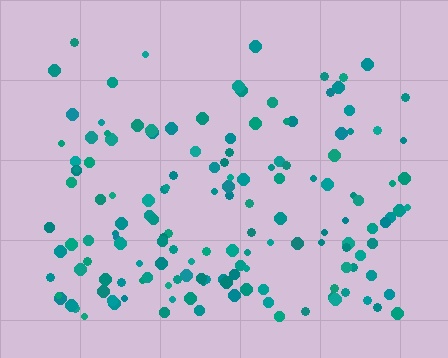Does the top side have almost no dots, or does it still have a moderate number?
Still a moderate number, just noticeably fewer than the bottom.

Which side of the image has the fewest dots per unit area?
The top.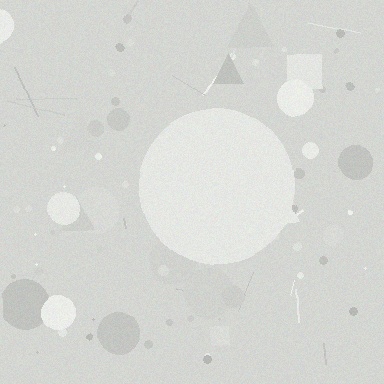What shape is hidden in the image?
A circle is hidden in the image.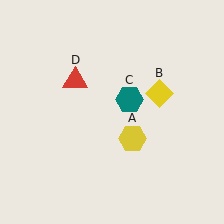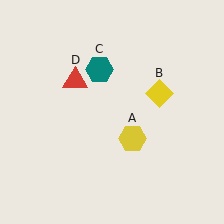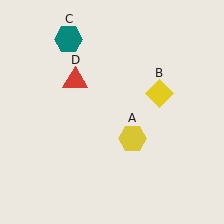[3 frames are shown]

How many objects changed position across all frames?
1 object changed position: teal hexagon (object C).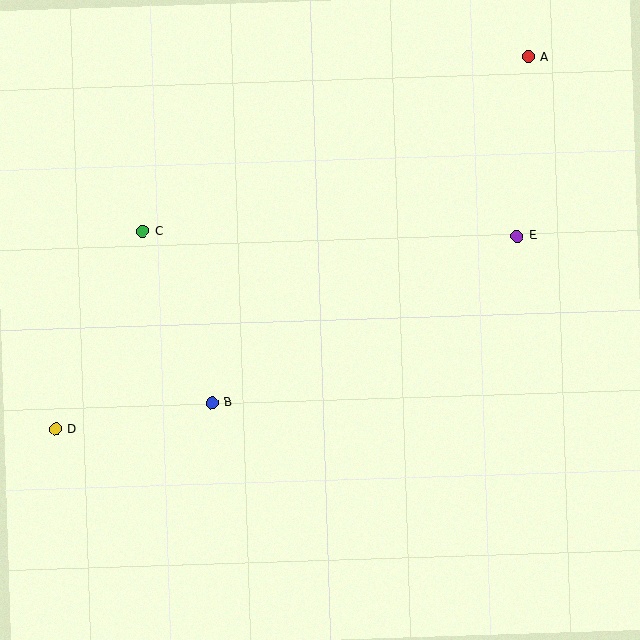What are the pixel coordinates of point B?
Point B is at (212, 403).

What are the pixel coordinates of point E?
Point E is at (517, 236).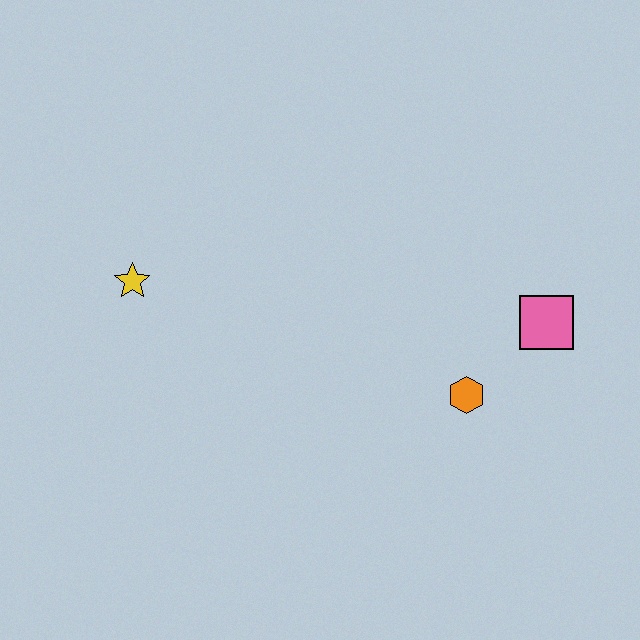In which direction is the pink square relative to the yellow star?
The pink square is to the right of the yellow star.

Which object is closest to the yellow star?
The orange hexagon is closest to the yellow star.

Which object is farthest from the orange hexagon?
The yellow star is farthest from the orange hexagon.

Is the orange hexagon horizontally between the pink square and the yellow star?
Yes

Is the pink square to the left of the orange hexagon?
No